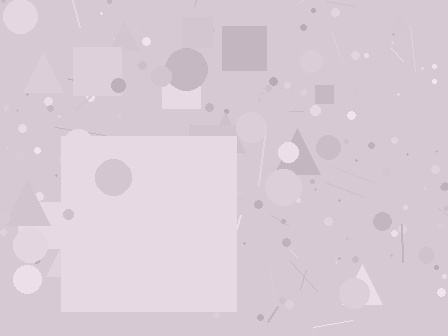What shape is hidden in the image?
A square is hidden in the image.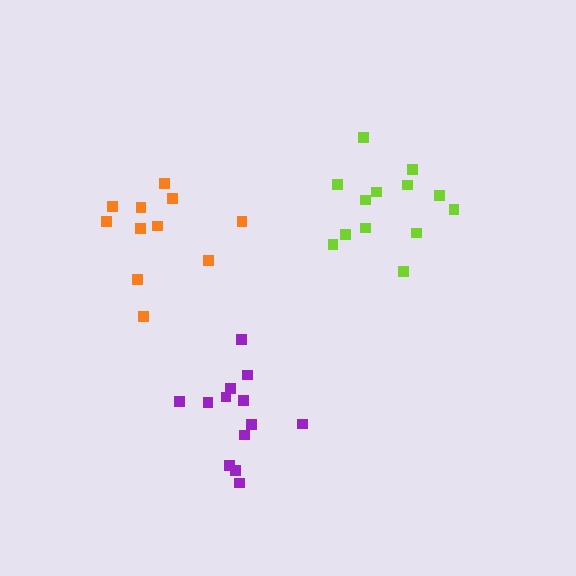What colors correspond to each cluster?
The clusters are colored: orange, lime, purple.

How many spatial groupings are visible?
There are 3 spatial groupings.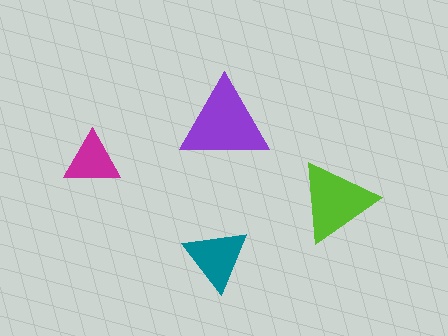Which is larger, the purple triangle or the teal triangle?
The purple one.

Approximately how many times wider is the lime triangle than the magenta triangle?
About 1.5 times wider.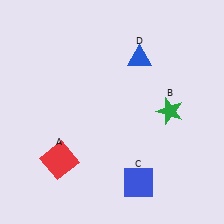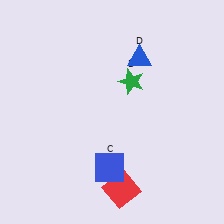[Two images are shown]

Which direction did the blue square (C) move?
The blue square (C) moved left.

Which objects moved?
The objects that moved are: the red square (A), the green star (B), the blue square (C).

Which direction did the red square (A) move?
The red square (A) moved right.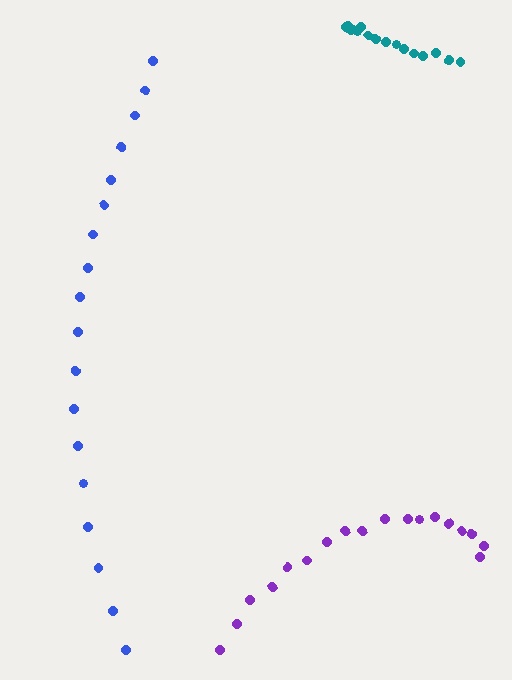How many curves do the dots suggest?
There are 3 distinct paths.